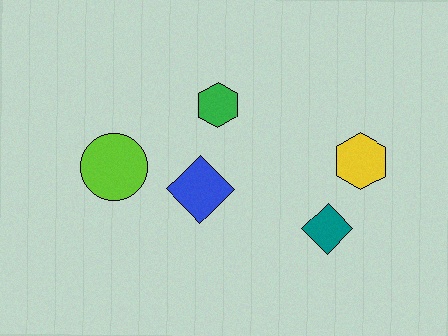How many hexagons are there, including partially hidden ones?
There are 2 hexagons.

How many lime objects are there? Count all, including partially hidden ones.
There is 1 lime object.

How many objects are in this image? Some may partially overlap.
There are 5 objects.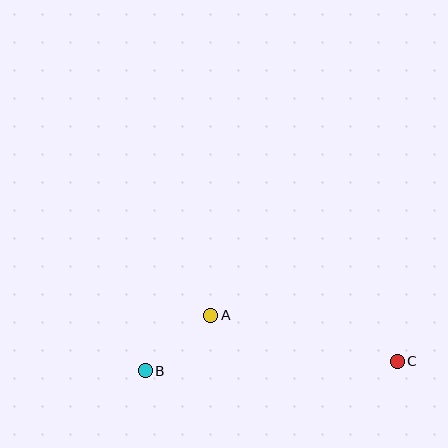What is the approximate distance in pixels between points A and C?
The distance between A and C is approximately 192 pixels.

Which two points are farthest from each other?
Points B and C are farthest from each other.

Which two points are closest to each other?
Points A and B are closest to each other.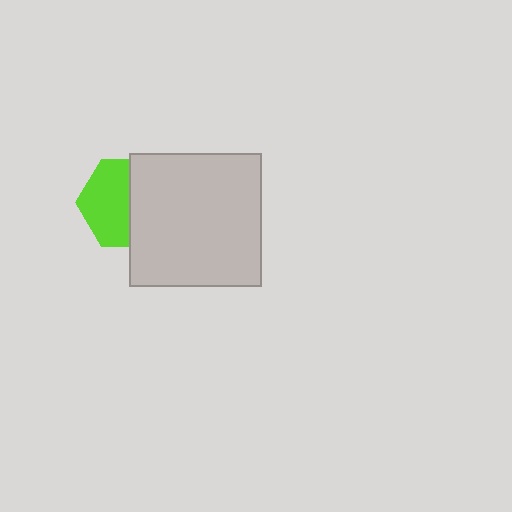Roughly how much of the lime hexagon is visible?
About half of it is visible (roughly 54%).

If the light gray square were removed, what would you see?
You would see the complete lime hexagon.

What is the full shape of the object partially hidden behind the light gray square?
The partially hidden object is a lime hexagon.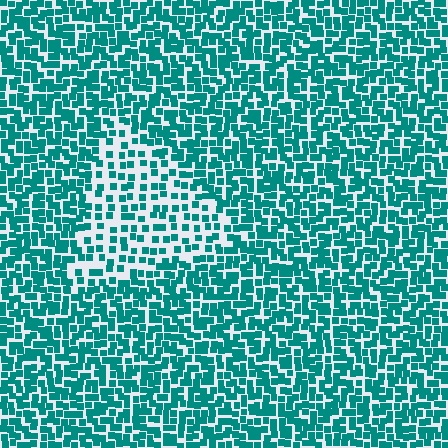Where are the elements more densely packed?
The elements are more densely packed outside the triangle boundary.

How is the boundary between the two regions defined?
The boundary is defined by a change in element density (approximately 1.9x ratio). All elements are the same color, size, and shape.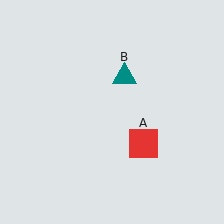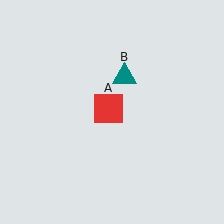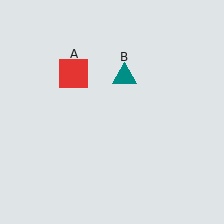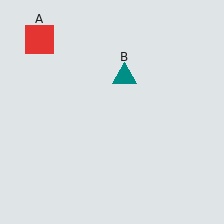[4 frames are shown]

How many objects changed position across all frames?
1 object changed position: red square (object A).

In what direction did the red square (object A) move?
The red square (object A) moved up and to the left.